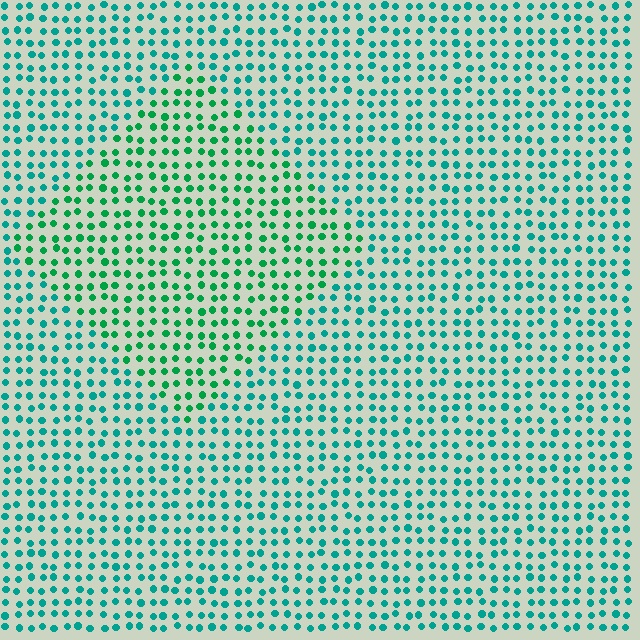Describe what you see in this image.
The image is filled with small teal elements in a uniform arrangement. A diamond-shaped region is visible where the elements are tinted to a slightly different hue, forming a subtle color boundary.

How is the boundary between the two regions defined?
The boundary is defined purely by a slight shift in hue (about 29 degrees). Spacing, size, and orientation are identical on both sides.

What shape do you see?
I see a diamond.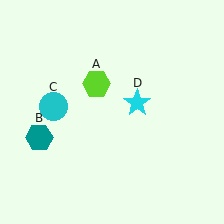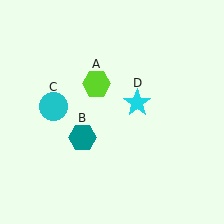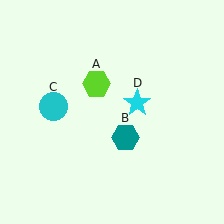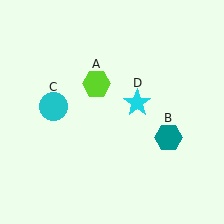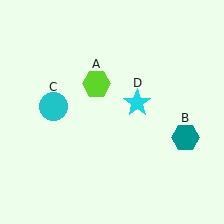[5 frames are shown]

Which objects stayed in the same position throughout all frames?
Lime hexagon (object A) and cyan circle (object C) and cyan star (object D) remained stationary.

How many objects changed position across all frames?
1 object changed position: teal hexagon (object B).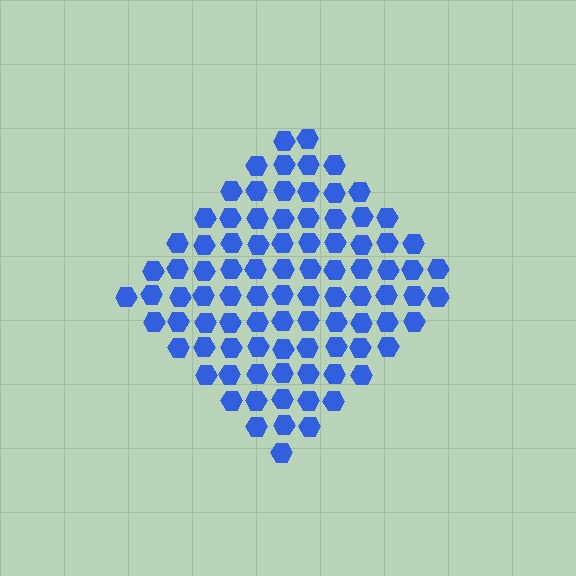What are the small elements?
The small elements are hexagons.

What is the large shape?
The large shape is a diamond.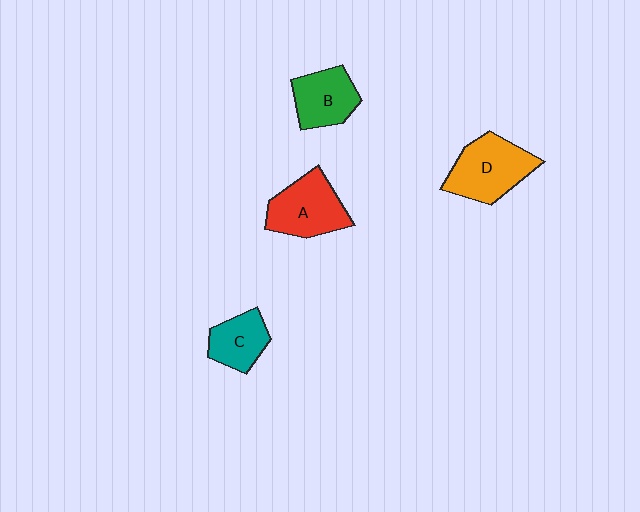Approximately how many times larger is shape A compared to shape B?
Approximately 1.2 times.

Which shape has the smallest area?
Shape C (teal).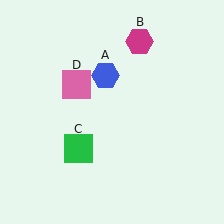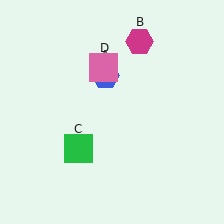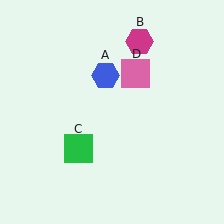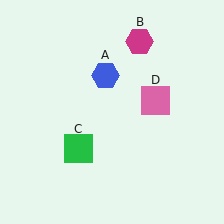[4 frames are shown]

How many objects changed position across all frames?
1 object changed position: pink square (object D).